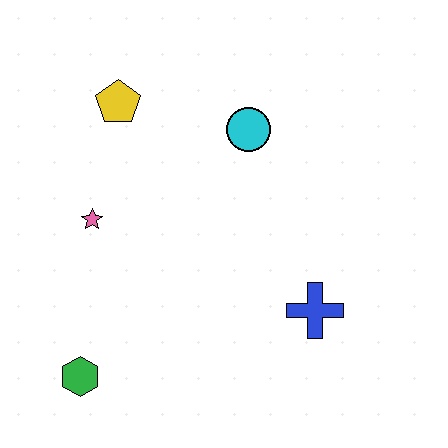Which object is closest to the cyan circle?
The yellow pentagon is closest to the cyan circle.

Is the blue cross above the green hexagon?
Yes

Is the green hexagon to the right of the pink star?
No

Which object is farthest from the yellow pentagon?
The blue cross is farthest from the yellow pentagon.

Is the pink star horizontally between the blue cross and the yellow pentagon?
No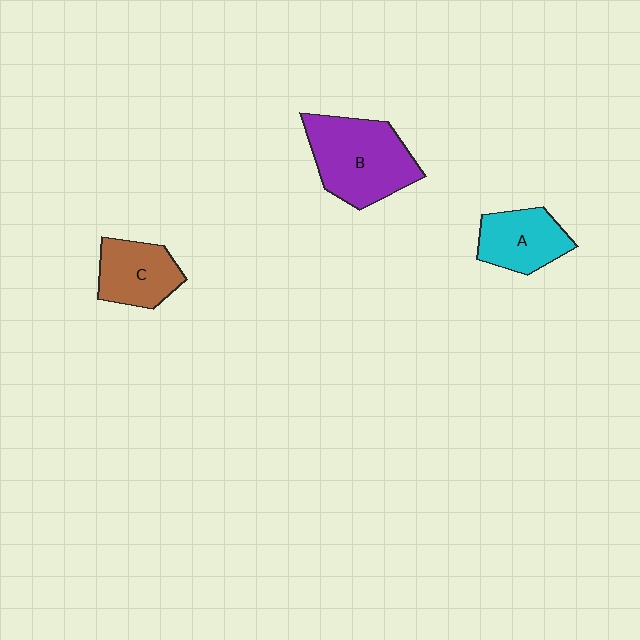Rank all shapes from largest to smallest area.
From largest to smallest: B (purple), A (cyan), C (brown).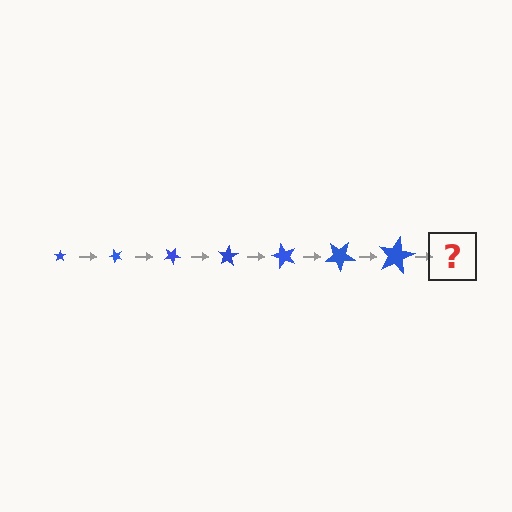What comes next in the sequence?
The next element should be a star, larger than the previous one and rotated 350 degrees from the start.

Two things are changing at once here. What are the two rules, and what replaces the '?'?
The two rules are that the star grows larger each step and it rotates 50 degrees each step. The '?' should be a star, larger than the previous one and rotated 350 degrees from the start.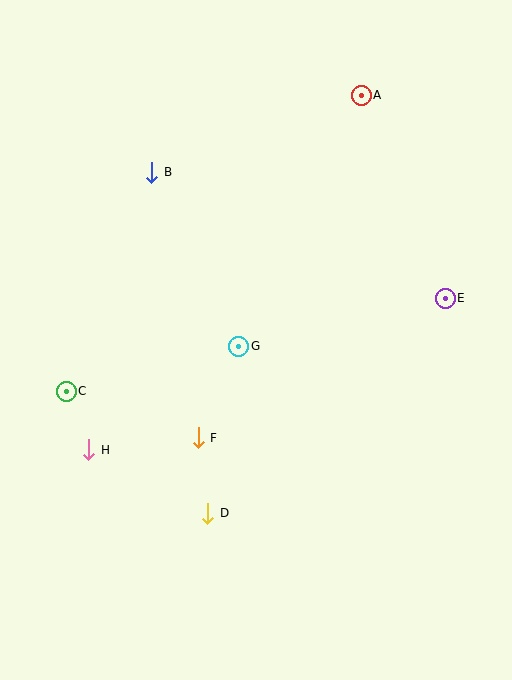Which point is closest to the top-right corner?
Point A is closest to the top-right corner.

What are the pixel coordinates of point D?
Point D is at (208, 513).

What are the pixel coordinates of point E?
Point E is at (445, 298).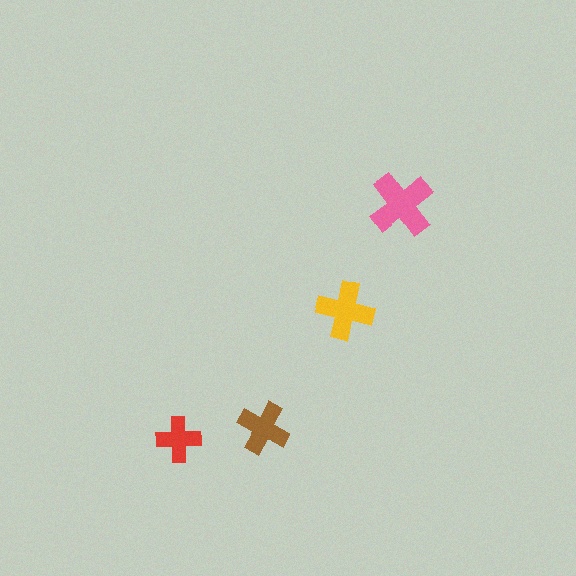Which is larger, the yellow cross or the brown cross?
The yellow one.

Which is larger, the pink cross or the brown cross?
The pink one.